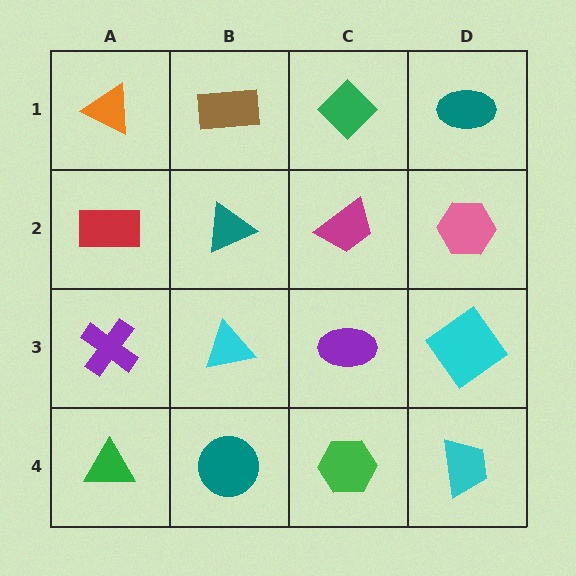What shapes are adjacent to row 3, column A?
A red rectangle (row 2, column A), a green triangle (row 4, column A), a cyan triangle (row 3, column B).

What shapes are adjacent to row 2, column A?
An orange triangle (row 1, column A), a purple cross (row 3, column A), a teal triangle (row 2, column B).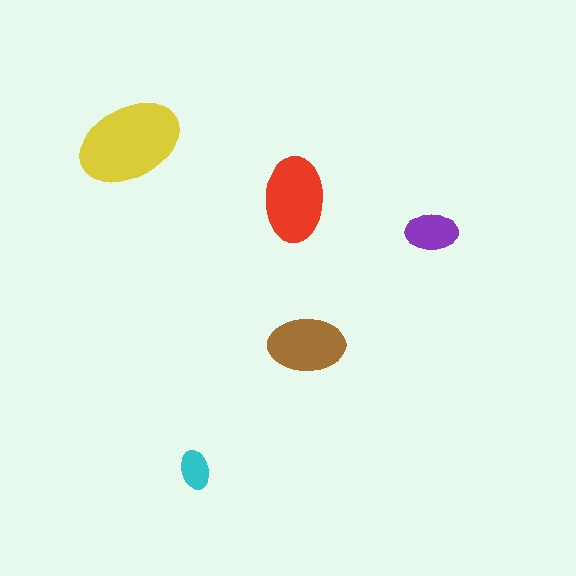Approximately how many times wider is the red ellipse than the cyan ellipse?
About 2 times wider.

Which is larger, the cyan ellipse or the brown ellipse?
The brown one.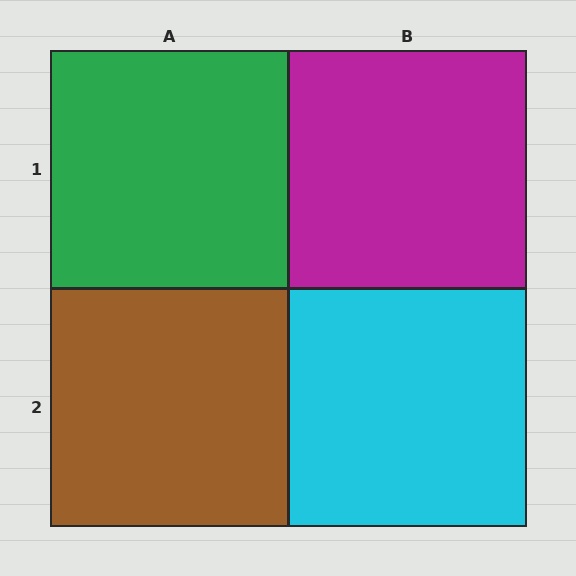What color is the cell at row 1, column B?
Magenta.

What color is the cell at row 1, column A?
Green.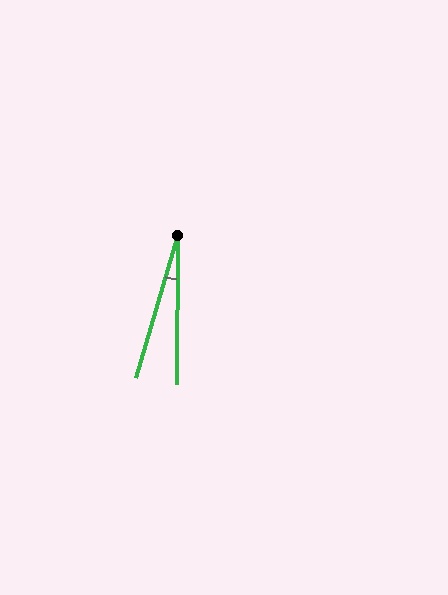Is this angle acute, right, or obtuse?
It is acute.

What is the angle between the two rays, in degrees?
Approximately 16 degrees.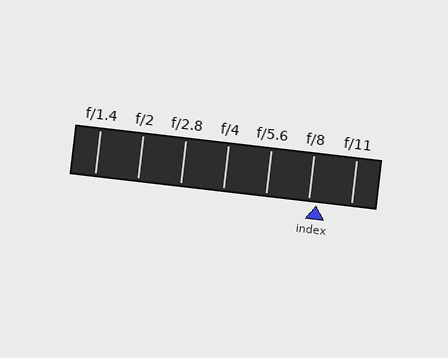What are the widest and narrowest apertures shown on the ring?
The widest aperture shown is f/1.4 and the narrowest is f/11.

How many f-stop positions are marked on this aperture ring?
There are 7 f-stop positions marked.